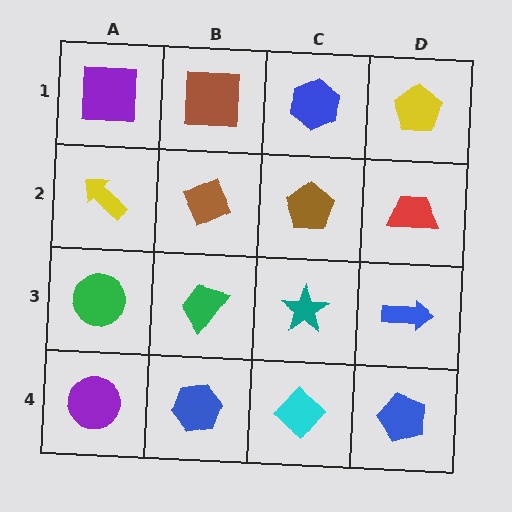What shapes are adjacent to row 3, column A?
A yellow arrow (row 2, column A), a purple circle (row 4, column A), a green trapezoid (row 3, column B).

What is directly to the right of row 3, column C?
A blue arrow.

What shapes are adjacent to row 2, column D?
A yellow pentagon (row 1, column D), a blue arrow (row 3, column D), a brown pentagon (row 2, column C).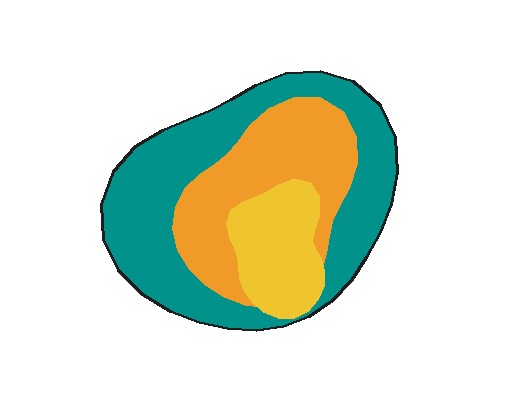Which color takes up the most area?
Teal, at roughly 50%.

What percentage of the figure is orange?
Orange takes up about one third (1/3) of the figure.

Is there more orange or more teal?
Teal.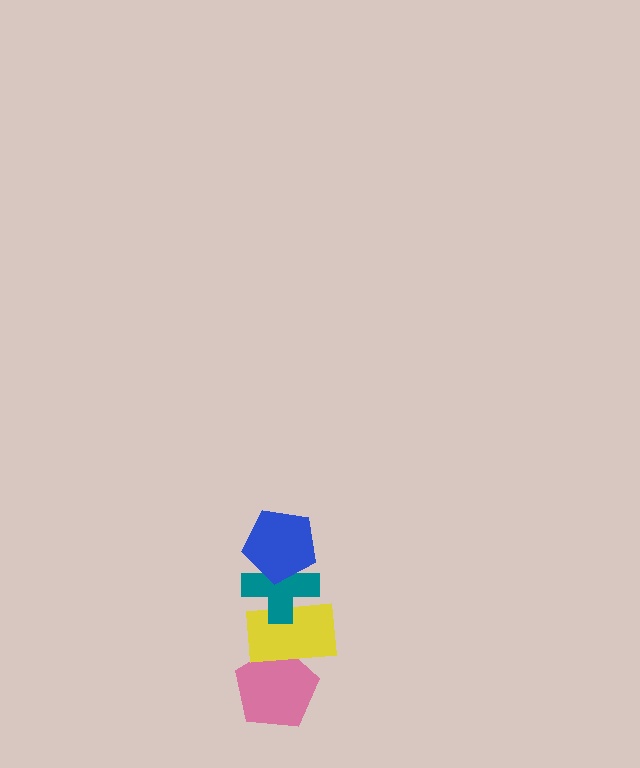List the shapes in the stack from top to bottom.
From top to bottom: the blue pentagon, the teal cross, the yellow rectangle, the pink pentagon.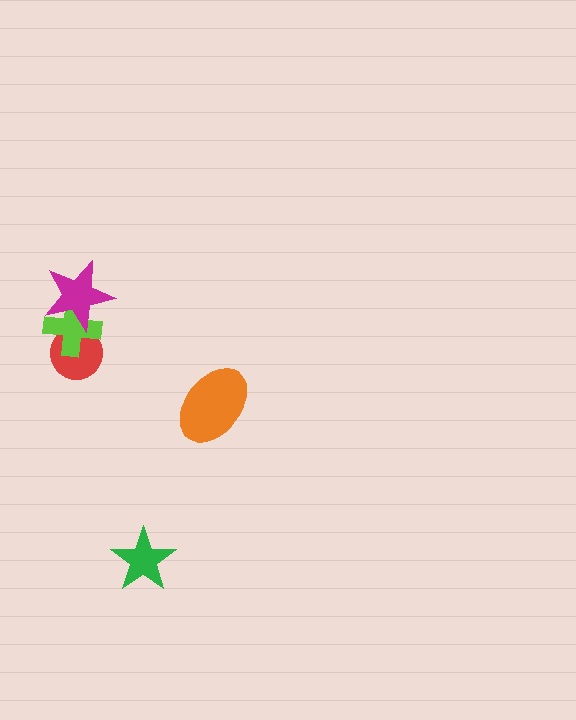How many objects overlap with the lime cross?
2 objects overlap with the lime cross.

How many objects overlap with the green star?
0 objects overlap with the green star.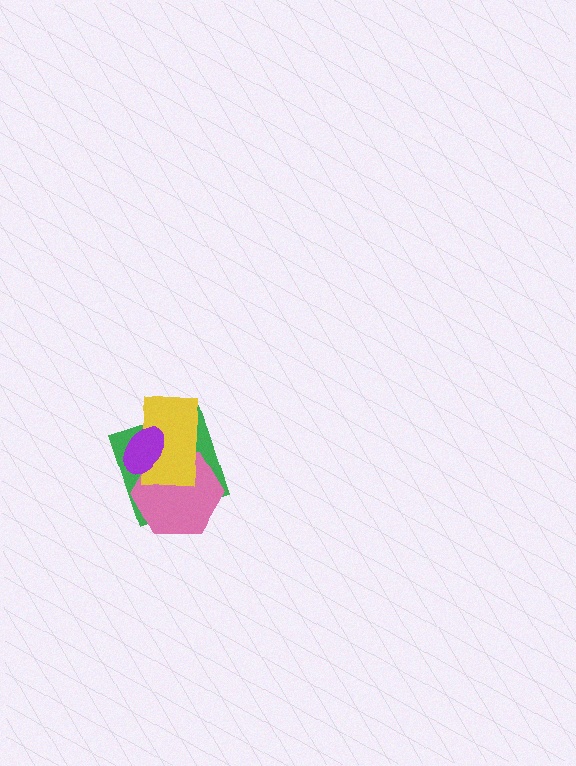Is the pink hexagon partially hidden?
Yes, it is partially covered by another shape.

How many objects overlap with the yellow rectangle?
3 objects overlap with the yellow rectangle.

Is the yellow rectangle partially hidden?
Yes, it is partially covered by another shape.